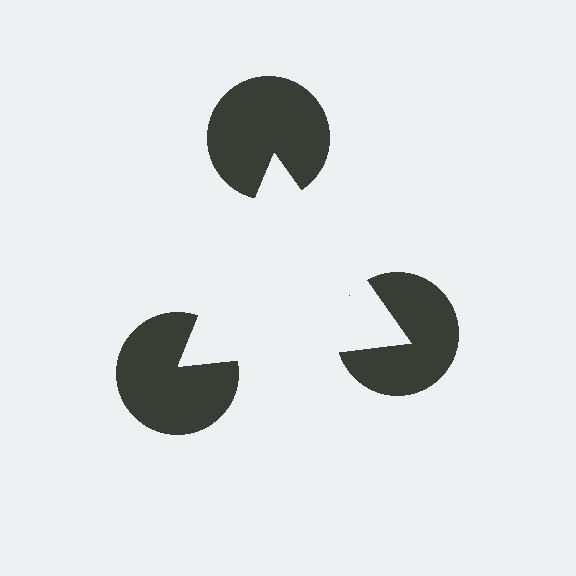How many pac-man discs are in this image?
There are 3 — one at each vertex of the illusory triangle.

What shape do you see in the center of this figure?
An illusory triangle — its edges are inferred from the aligned wedge cuts in the pac-man discs, not physically drawn.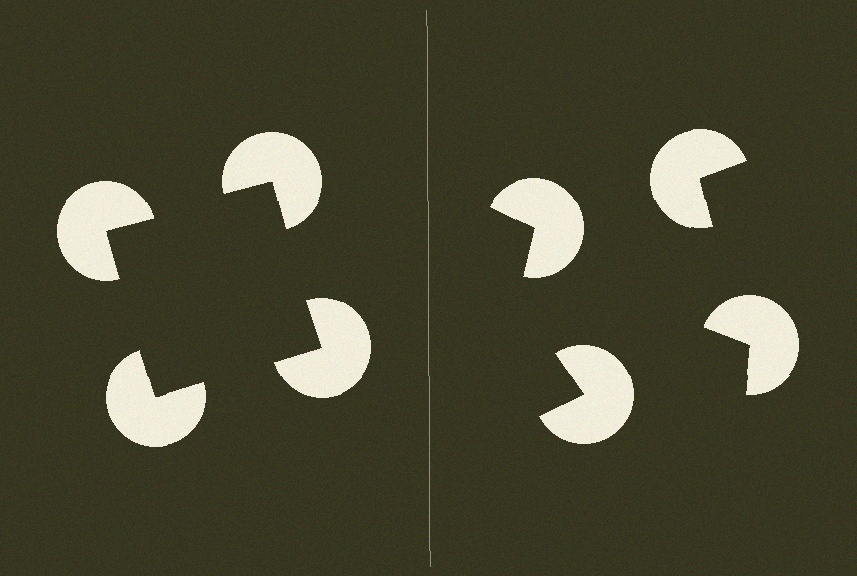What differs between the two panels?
The pac-man discs are positioned identically on both sides; only the wedge orientations differ. On the left they align to a square; on the right they are misaligned.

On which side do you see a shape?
An illusory square appears on the left side. On the right side the wedge cuts are rotated, so no coherent shape forms.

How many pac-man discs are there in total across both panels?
8 — 4 on each side.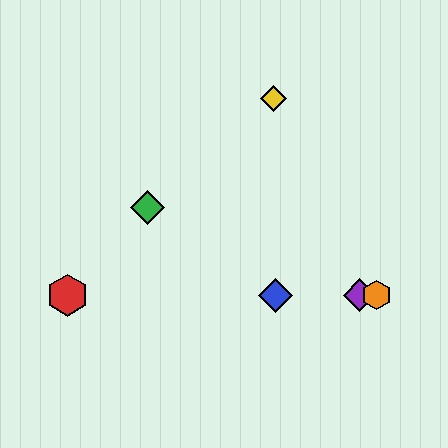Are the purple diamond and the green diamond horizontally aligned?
No, the purple diamond is at y≈295 and the green diamond is at y≈208.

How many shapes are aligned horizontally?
4 shapes (the red hexagon, the blue diamond, the purple diamond, the orange hexagon) are aligned horizontally.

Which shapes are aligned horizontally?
The red hexagon, the blue diamond, the purple diamond, the orange hexagon are aligned horizontally.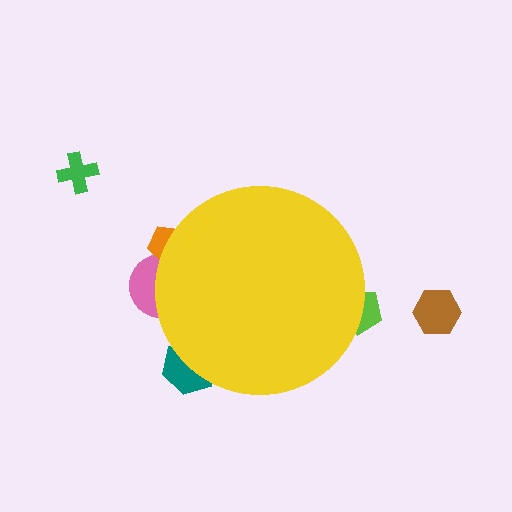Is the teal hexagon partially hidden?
Yes, the teal hexagon is partially hidden behind the yellow circle.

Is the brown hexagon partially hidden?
No, the brown hexagon is fully visible.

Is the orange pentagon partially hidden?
Yes, the orange pentagon is partially hidden behind the yellow circle.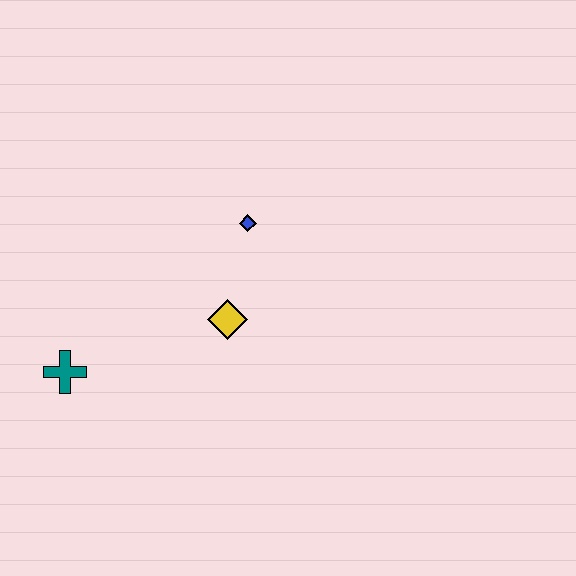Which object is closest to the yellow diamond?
The blue diamond is closest to the yellow diamond.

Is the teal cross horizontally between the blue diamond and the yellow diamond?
No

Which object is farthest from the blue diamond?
The teal cross is farthest from the blue diamond.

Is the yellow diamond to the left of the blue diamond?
Yes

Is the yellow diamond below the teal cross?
No